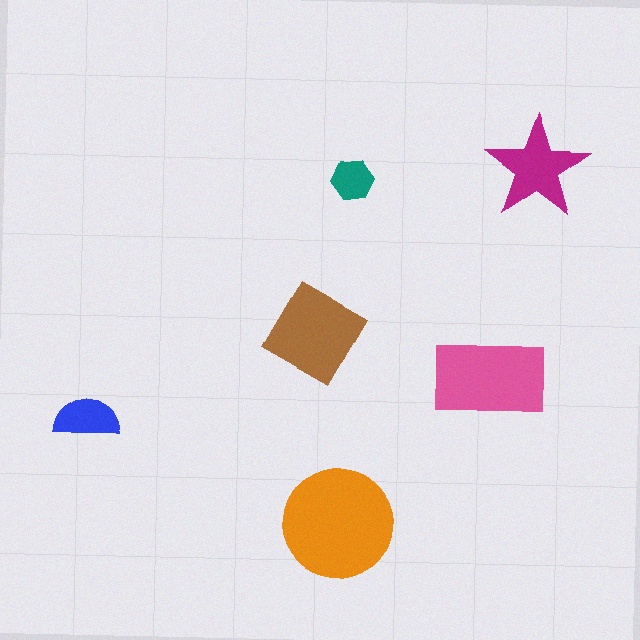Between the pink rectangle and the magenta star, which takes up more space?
The pink rectangle.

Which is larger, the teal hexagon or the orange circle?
The orange circle.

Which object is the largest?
The orange circle.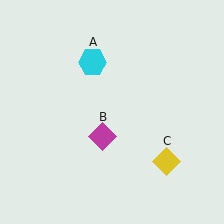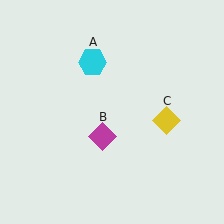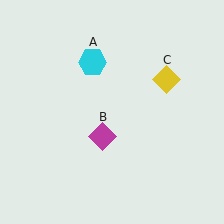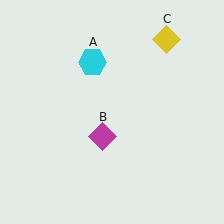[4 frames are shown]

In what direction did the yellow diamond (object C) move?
The yellow diamond (object C) moved up.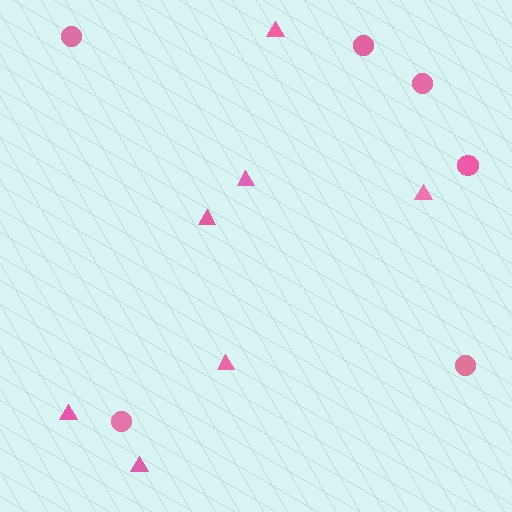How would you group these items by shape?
There are 2 groups: one group of triangles (7) and one group of circles (6).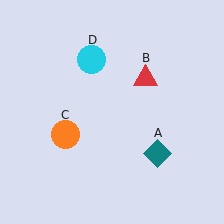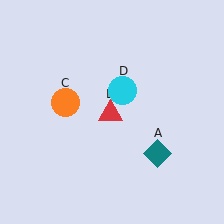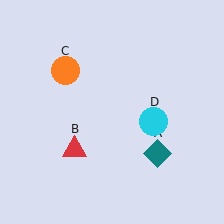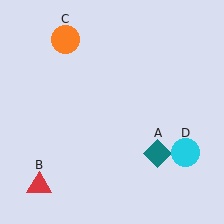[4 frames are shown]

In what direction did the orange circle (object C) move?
The orange circle (object C) moved up.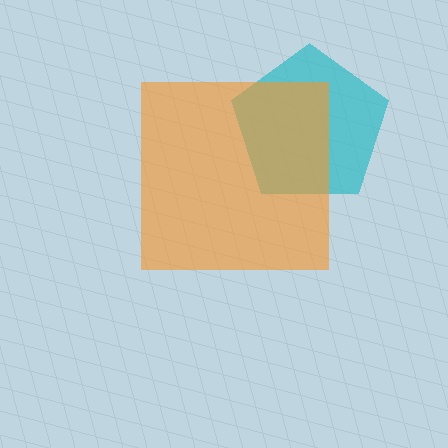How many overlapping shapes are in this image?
There are 2 overlapping shapes in the image.